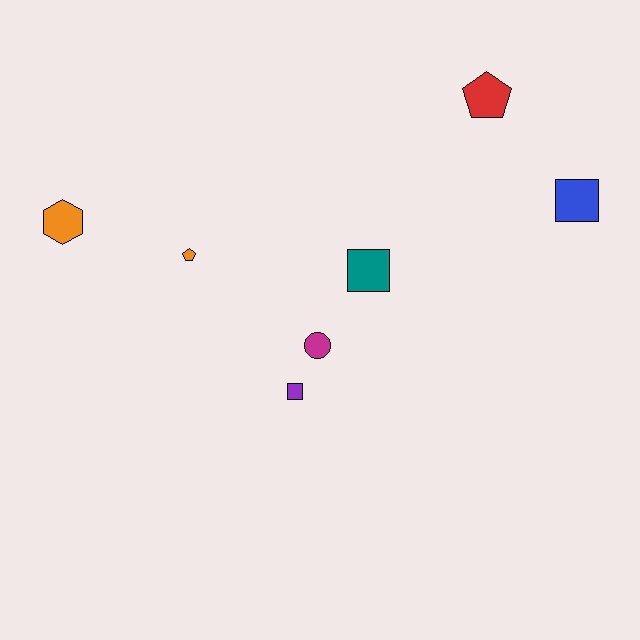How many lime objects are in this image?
There are no lime objects.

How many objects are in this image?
There are 7 objects.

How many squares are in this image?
There are 3 squares.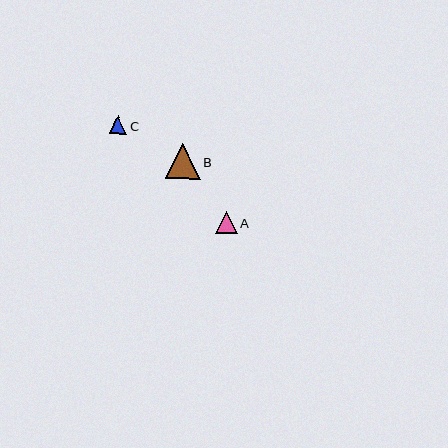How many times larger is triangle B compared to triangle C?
Triangle B is approximately 2.0 times the size of triangle C.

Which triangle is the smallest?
Triangle C is the smallest with a size of approximately 18 pixels.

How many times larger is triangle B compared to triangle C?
Triangle B is approximately 2.0 times the size of triangle C.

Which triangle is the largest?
Triangle B is the largest with a size of approximately 35 pixels.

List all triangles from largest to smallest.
From largest to smallest: B, A, C.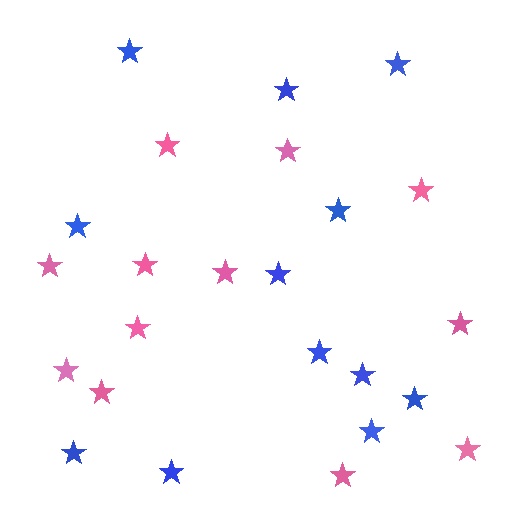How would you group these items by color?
There are 2 groups: one group of blue stars (12) and one group of pink stars (12).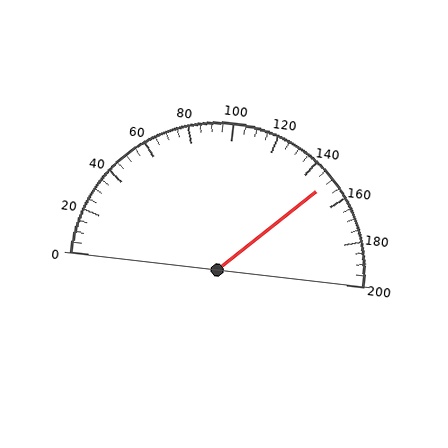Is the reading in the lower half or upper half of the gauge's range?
The reading is in the upper half of the range (0 to 200).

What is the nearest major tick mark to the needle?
The nearest major tick mark is 160.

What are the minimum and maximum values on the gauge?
The gauge ranges from 0 to 200.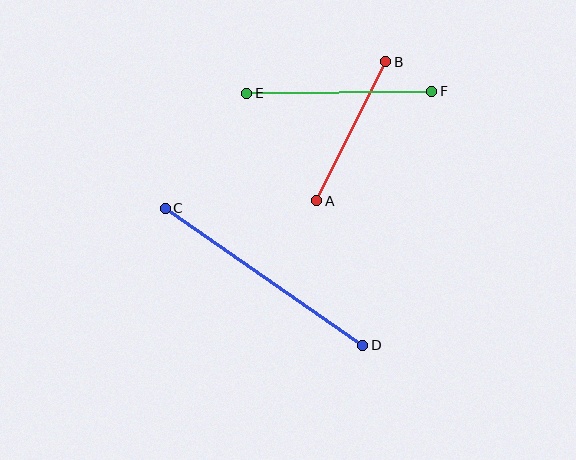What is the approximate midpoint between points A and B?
The midpoint is at approximately (351, 131) pixels.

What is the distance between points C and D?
The distance is approximately 240 pixels.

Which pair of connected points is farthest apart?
Points C and D are farthest apart.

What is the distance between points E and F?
The distance is approximately 185 pixels.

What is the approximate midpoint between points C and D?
The midpoint is at approximately (264, 277) pixels.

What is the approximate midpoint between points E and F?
The midpoint is at approximately (339, 92) pixels.